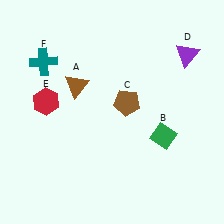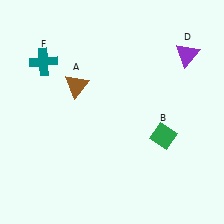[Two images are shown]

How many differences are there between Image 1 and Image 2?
There are 2 differences between the two images.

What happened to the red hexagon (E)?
The red hexagon (E) was removed in Image 2. It was in the top-left area of Image 1.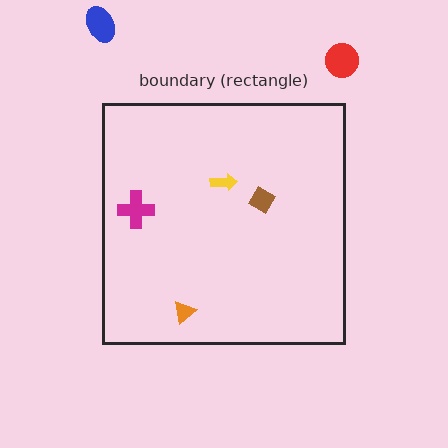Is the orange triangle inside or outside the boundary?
Inside.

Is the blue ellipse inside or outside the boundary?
Outside.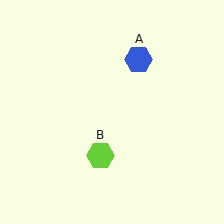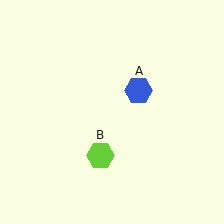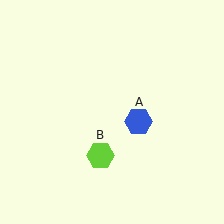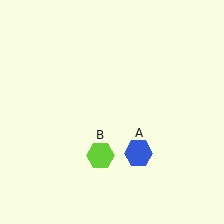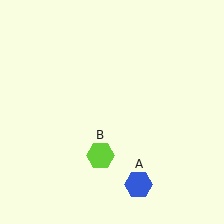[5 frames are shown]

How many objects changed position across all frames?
1 object changed position: blue hexagon (object A).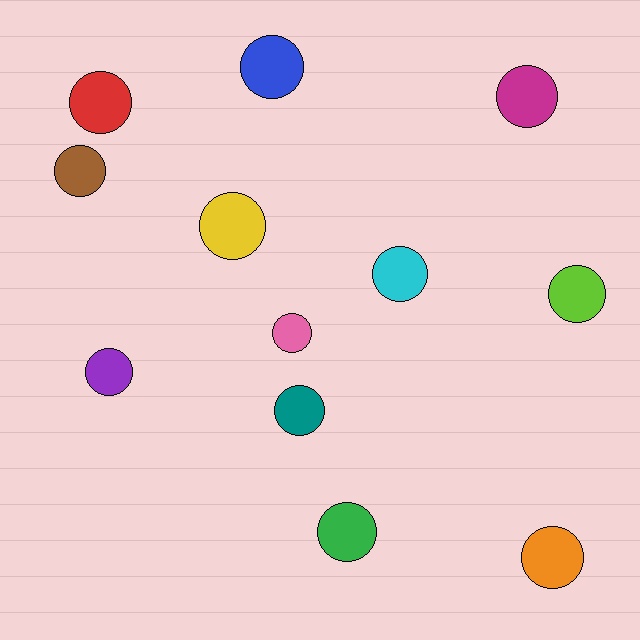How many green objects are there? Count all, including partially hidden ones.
There is 1 green object.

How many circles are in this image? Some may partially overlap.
There are 12 circles.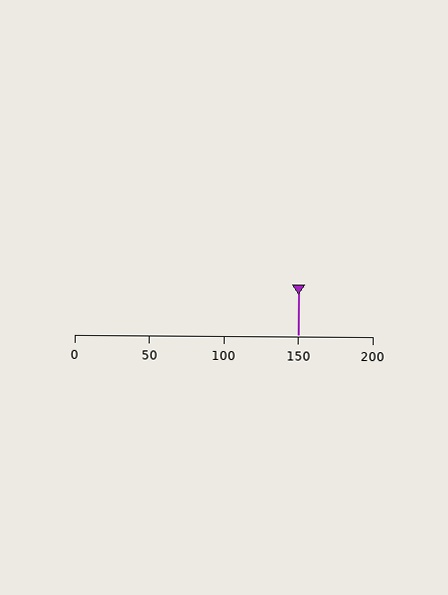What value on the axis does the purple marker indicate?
The marker indicates approximately 150.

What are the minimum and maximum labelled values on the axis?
The axis runs from 0 to 200.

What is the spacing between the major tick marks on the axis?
The major ticks are spaced 50 apart.